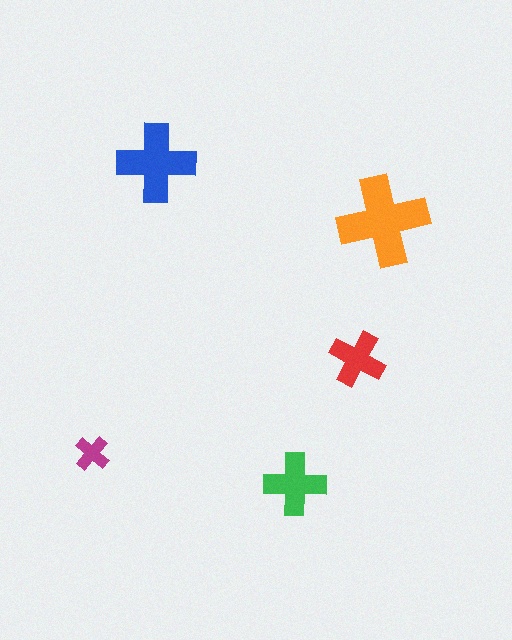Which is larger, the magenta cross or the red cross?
The red one.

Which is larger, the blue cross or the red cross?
The blue one.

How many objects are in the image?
There are 5 objects in the image.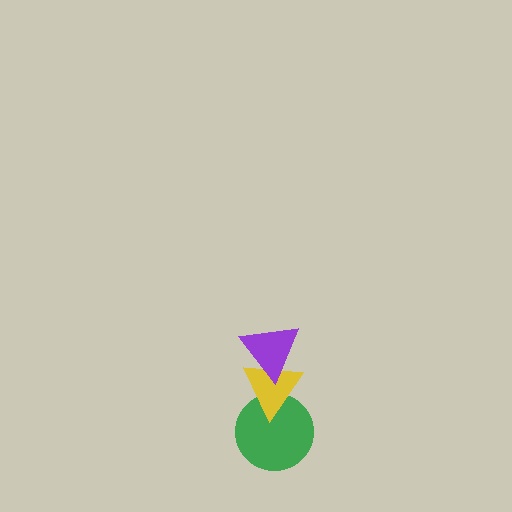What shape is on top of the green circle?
The yellow triangle is on top of the green circle.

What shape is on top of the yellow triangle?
The purple triangle is on top of the yellow triangle.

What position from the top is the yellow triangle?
The yellow triangle is 2nd from the top.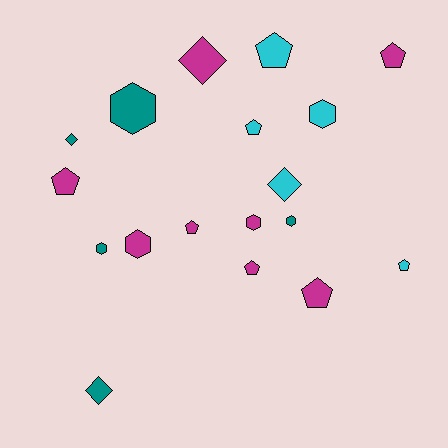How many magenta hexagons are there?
There are 2 magenta hexagons.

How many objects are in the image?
There are 18 objects.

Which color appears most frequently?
Magenta, with 8 objects.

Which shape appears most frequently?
Pentagon, with 8 objects.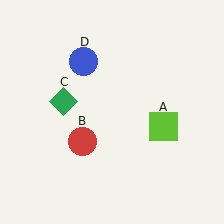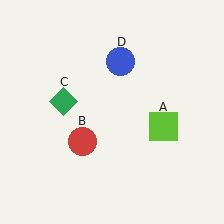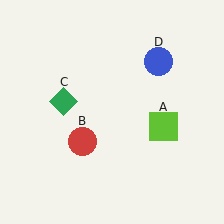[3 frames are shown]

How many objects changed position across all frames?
1 object changed position: blue circle (object D).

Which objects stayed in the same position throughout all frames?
Lime square (object A) and red circle (object B) and green diamond (object C) remained stationary.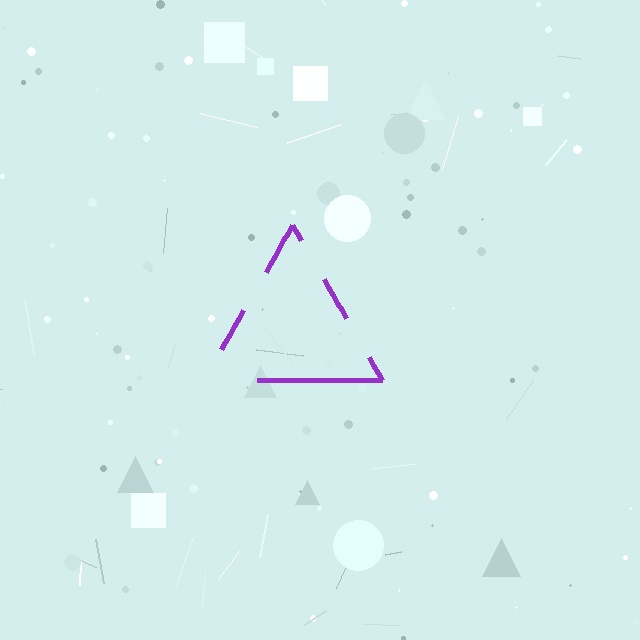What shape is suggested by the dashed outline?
The dashed outline suggests a triangle.